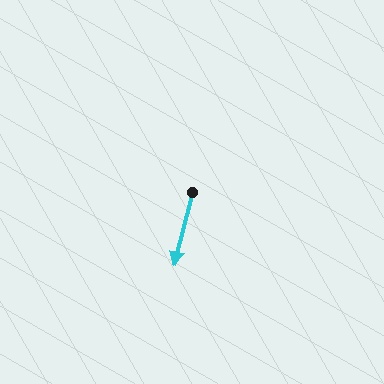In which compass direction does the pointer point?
South.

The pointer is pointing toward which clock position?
Roughly 6 o'clock.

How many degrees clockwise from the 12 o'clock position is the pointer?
Approximately 194 degrees.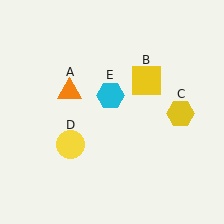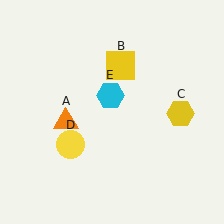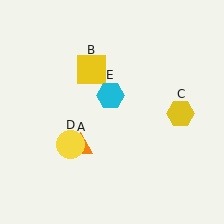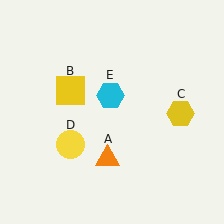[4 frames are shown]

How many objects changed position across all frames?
2 objects changed position: orange triangle (object A), yellow square (object B).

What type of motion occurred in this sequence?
The orange triangle (object A), yellow square (object B) rotated counterclockwise around the center of the scene.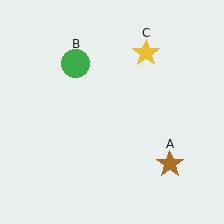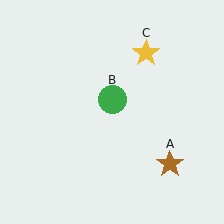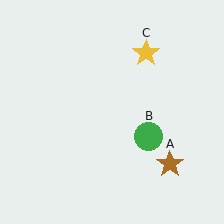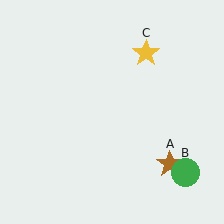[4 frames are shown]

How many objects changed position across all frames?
1 object changed position: green circle (object B).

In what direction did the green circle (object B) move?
The green circle (object B) moved down and to the right.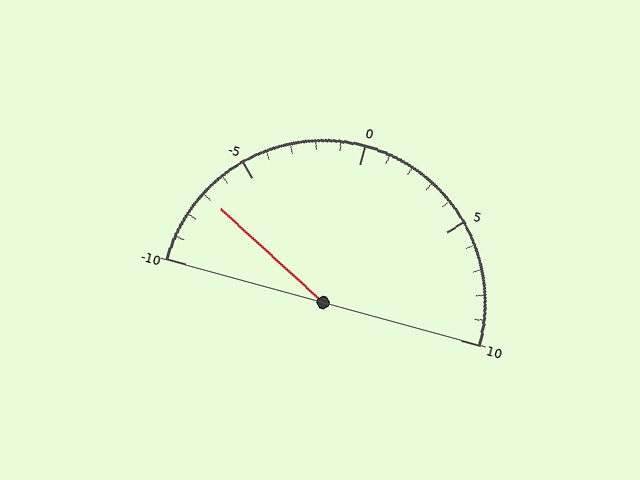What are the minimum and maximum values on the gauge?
The gauge ranges from -10 to 10.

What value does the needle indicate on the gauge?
The needle indicates approximately -7.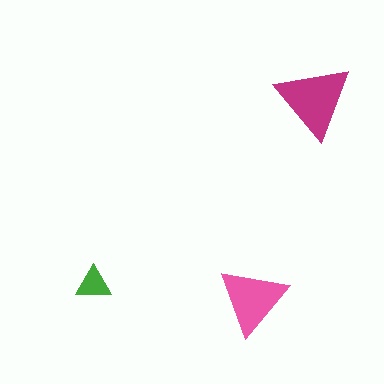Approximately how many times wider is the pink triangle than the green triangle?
About 2 times wider.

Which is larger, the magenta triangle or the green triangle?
The magenta one.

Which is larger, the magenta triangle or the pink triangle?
The magenta one.